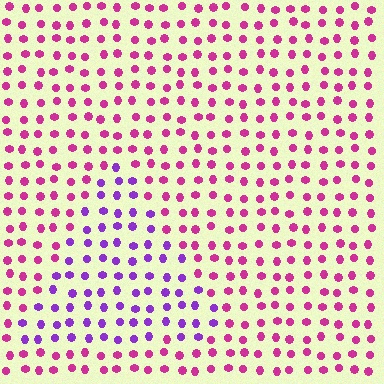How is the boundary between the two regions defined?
The boundary is defined purely by a slight shift in hue (about 44 degrees). Spacing, size, and orientation are identical on both sides.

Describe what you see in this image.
The image is filled with small magenta elements in a uniform arrangement. A triangle-shaped region is visible where the elements are tinted to a slightly different hue, forming a subtle color boundary.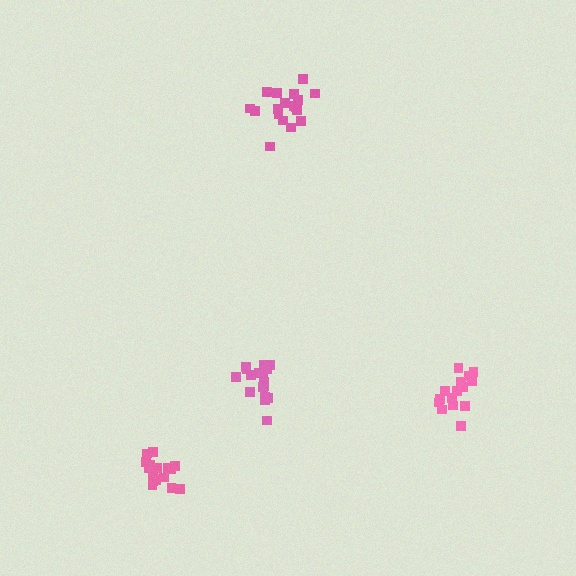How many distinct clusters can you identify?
There are 4 distinct clusters.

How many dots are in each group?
Group 1: 17 dots, Group 2: 19 dots, Group 3: 15 dots, Group 4: 18 dots (69 total).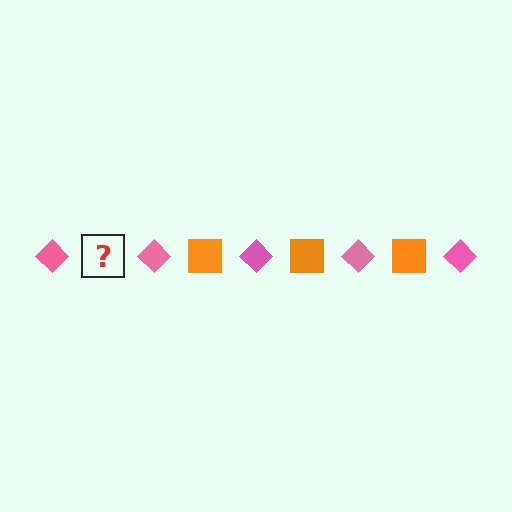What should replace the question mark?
The question mark should be replaced with an orange square.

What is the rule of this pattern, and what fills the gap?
The rule is that the pattern alternates between pink diamond and orange square. The gap should be filled with an orange square.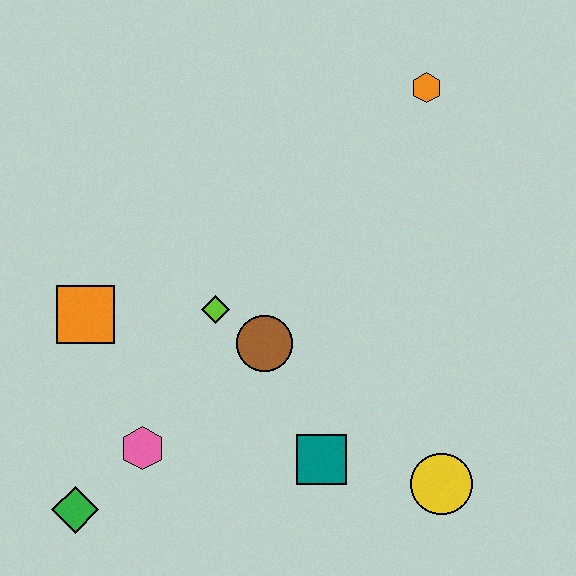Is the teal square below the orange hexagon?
Yes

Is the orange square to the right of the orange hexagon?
No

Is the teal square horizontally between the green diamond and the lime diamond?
No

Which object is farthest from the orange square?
The orange hexagon is farthest from the orange square.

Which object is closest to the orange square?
The lime diamond is closest to the orange square.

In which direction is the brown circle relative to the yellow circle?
The brown circle is to the left of the yellow circle.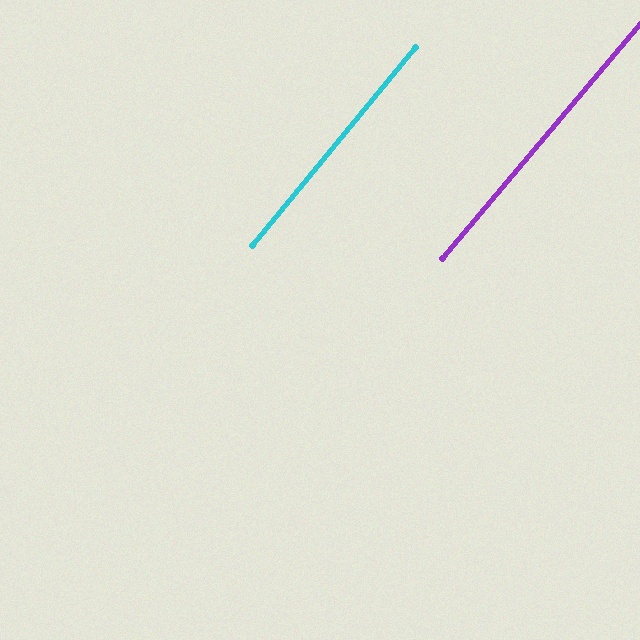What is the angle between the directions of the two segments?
Approximately 1 degree.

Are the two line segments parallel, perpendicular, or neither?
Parallel — their directions differ by only 0.6°.